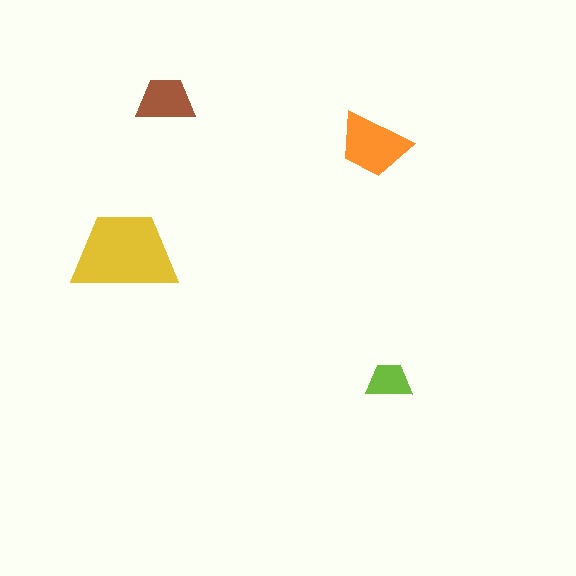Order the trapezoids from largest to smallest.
the yellow one, the orange one, the brown one, the lime one.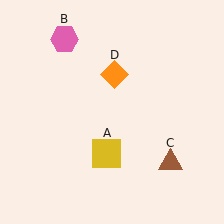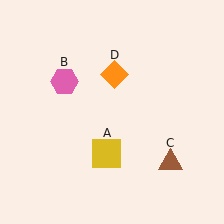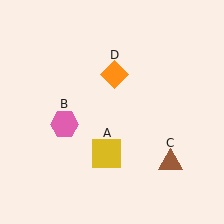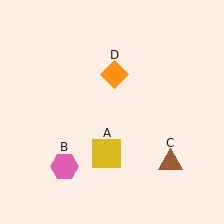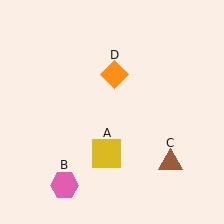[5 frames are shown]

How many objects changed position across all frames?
1 object changed position: pink hexagon (object B).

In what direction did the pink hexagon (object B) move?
The pink hexagon (object B) moved down.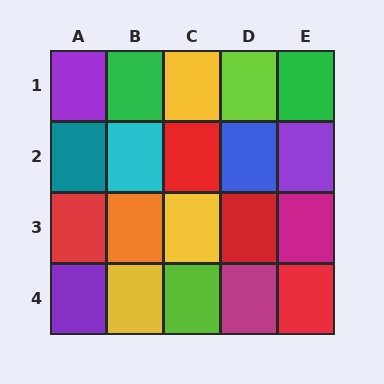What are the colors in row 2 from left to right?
Teal, cyan, red, blue, purple.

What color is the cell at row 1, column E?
Green.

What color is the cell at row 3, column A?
Red.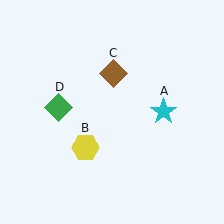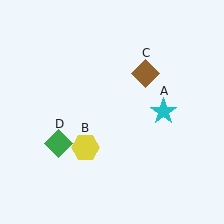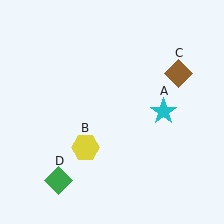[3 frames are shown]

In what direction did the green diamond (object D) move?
The green diamond (object D) moved down.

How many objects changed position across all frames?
2 objects changed position: brown diamond (object C), green diamond (object D).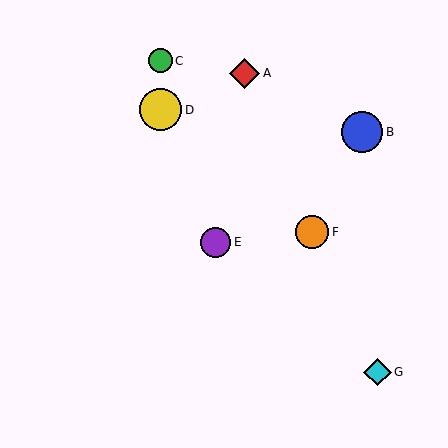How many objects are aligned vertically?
2 objects (C, D) are aligned vertically.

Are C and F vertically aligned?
No, C is at x≈161 and F is at x≈312.